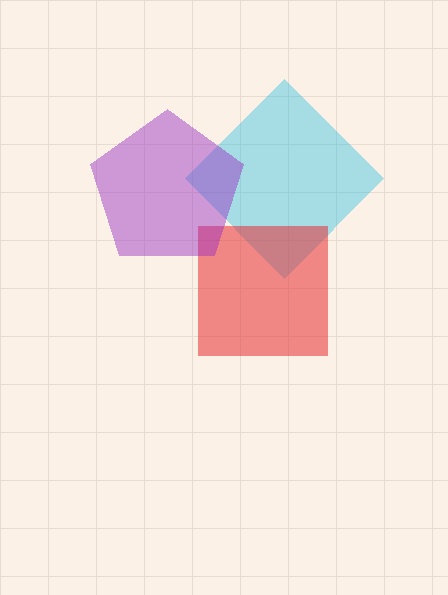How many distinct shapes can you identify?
There are 3 distinct shapes: a cyan diamond, a red square, a purple pentagon.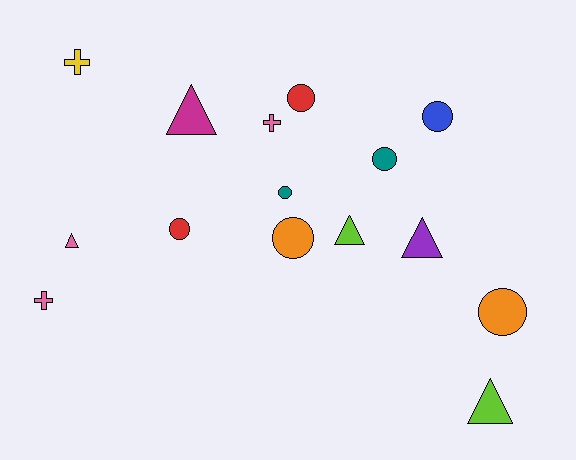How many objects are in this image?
There are 15 objects.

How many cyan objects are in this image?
There are no cyan objects.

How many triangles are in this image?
There are 5 triangles.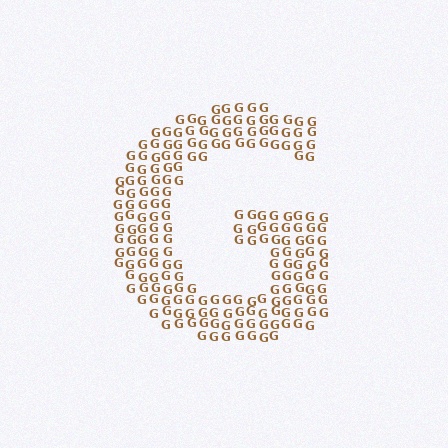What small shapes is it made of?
It is made of small letter G's.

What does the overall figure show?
The overall figure shows the letter G.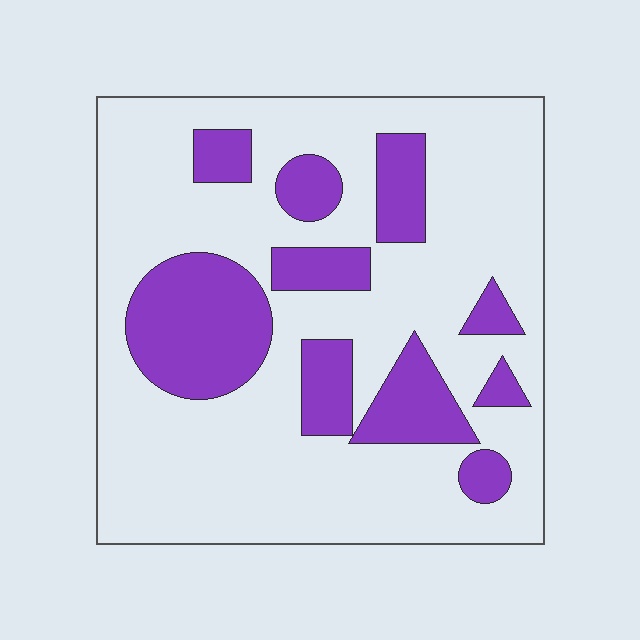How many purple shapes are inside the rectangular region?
10.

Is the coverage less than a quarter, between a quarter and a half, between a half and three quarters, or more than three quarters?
Between a quarter and a half.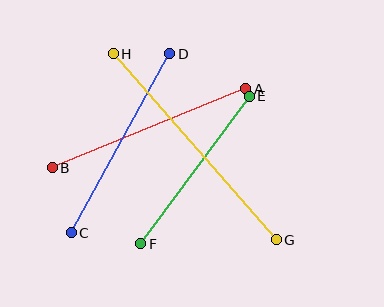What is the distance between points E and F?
The distance is approximately 183 pixels.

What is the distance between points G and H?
The distance is approximately 247 pixels.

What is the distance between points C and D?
The distance is approximately 204 pixels.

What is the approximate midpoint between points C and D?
The midpoint is at approximately (121, 143) pixels.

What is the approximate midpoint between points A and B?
The midpoint is at approximately (149, 128) pixels.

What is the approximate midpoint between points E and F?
The midpoint is at approximately (195, 170) pixels.